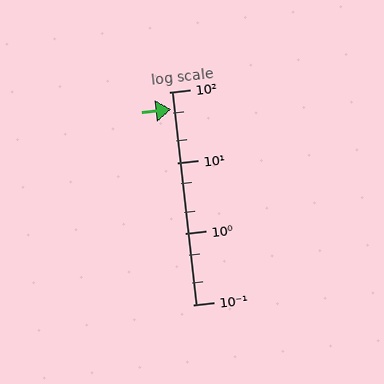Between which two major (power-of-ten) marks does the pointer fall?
The pointer is between 10 and 100.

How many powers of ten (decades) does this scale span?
The scale spans 3 decades, from 0.1 to 100.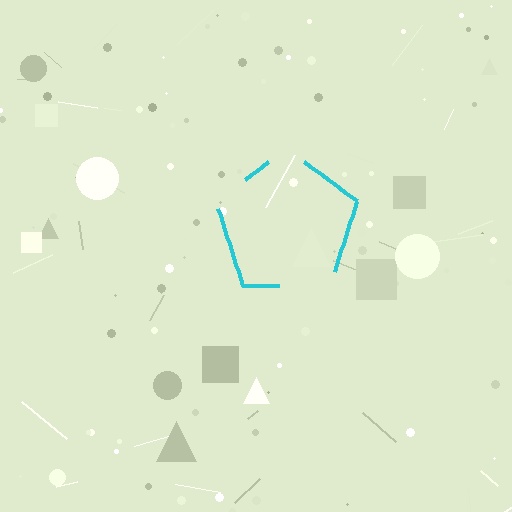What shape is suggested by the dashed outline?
The dashed outline suggests a pentagon.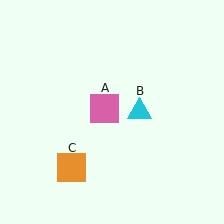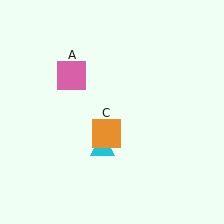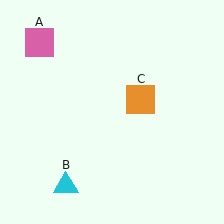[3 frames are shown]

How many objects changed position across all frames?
3 objects changed position: pink square (object A), cyan triangle (object B), orange square (object C).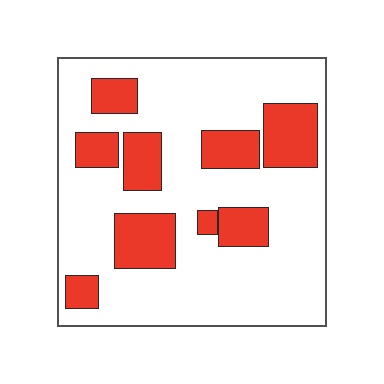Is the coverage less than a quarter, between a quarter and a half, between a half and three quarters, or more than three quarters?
Between a quarter and a half.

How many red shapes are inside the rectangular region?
9.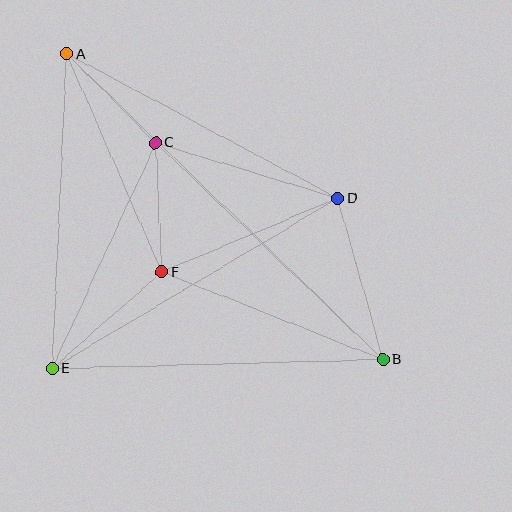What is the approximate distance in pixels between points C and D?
The distance between C and D is approximately 191 pixels.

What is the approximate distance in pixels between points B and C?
The distance between B and C is approximately 314 pixels.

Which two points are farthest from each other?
Points A and B are farthest from each other.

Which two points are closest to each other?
Points A and C are closest to each other.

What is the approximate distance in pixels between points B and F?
The distance between B and F is approximately 238 pixels.